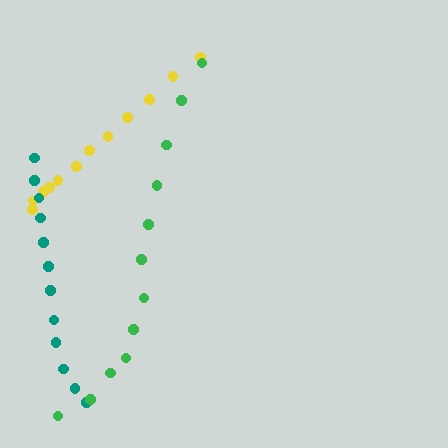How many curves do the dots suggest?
There are 3 distinct paths.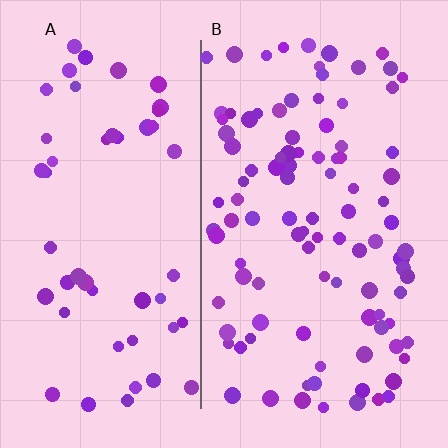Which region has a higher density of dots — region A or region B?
B (the right).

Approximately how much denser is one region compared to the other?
Approximately 2.0× — region B over region A.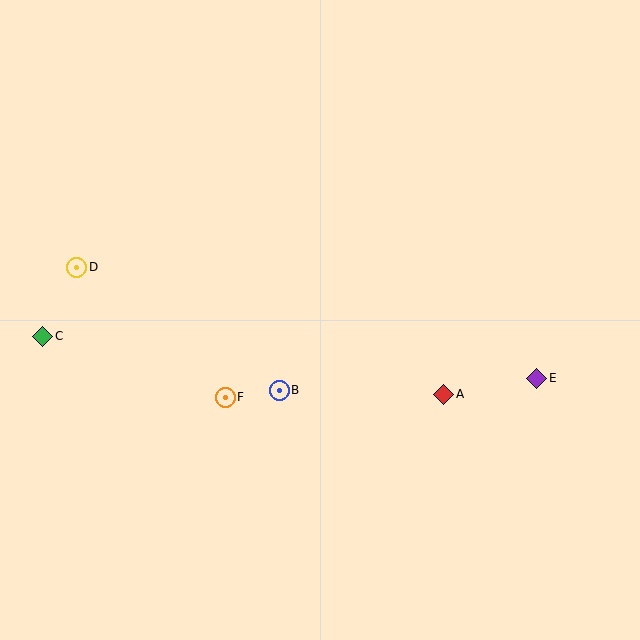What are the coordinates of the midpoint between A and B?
The midpoint between A and B is at (361, 392).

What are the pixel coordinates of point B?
Point B is at (279, 390).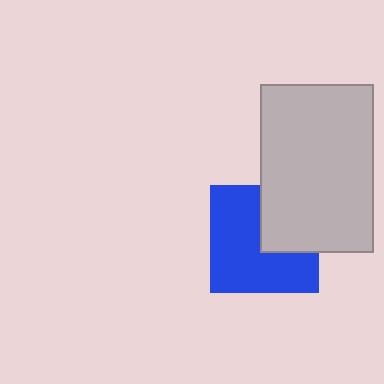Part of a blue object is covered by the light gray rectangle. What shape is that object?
It is a square.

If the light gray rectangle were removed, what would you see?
You would see the complete blue square.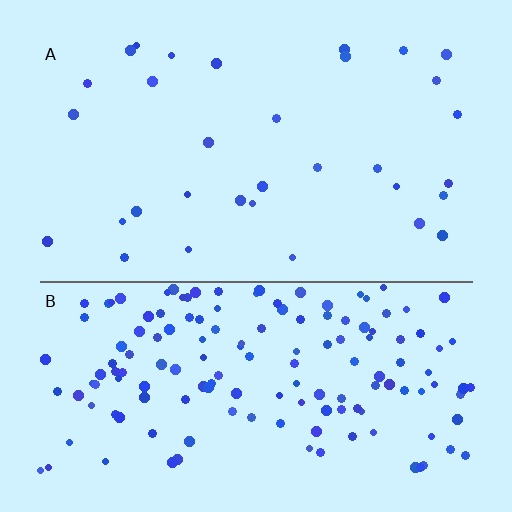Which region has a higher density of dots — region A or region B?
B (the bottom).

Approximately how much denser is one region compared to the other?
Approximately 4.9× — region B over region A.